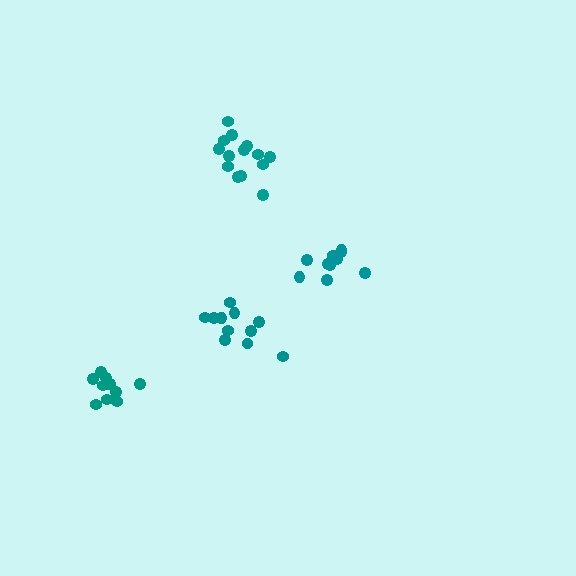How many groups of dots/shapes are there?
There are 4 groups.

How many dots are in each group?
Group 1: 11 dots, Group 2: 14 dots, Group 3: 10 dots, Group 4: 12 dots (47 total).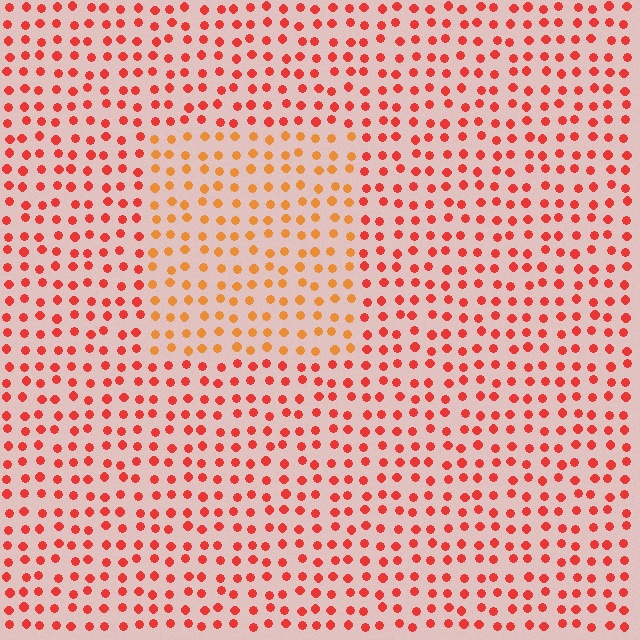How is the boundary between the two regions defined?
The boundary is defined purely by a slight shift in hue (about 30 degrees). Spacing, size, and orientation are identical on both sides.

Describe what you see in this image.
The image is filled with small red elements in a uniform arrangement. A rectangle-shaped region is visible where the elements are tinted to a slightly different hue, forming a subtle color boundary.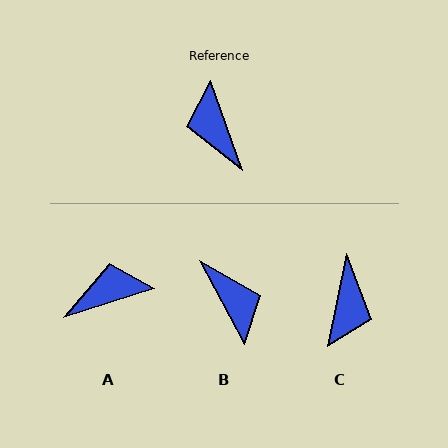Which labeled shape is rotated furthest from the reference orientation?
B, about 171 degrees away.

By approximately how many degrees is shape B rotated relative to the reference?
Approximately 171 degrees clockwise.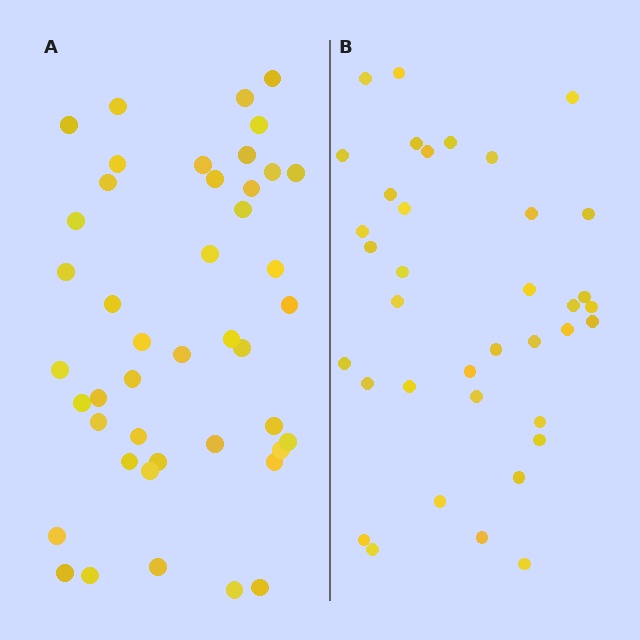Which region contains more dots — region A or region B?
Region A (the left region) has more dots.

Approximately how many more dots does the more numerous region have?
Region A has roughly 8 or so more dots than region B.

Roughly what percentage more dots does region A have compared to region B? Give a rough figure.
About 20% more.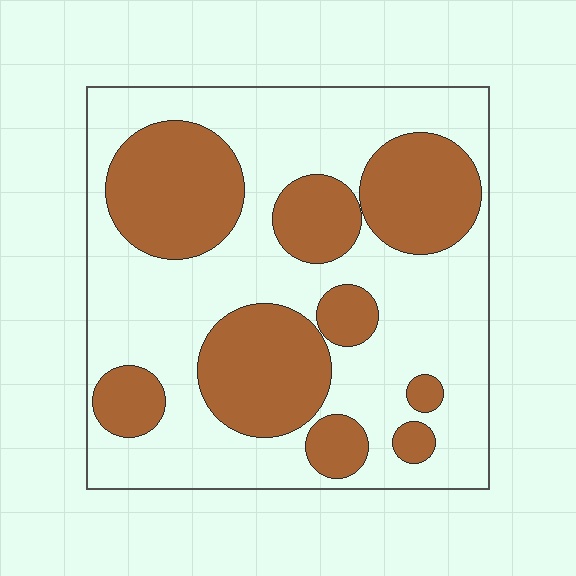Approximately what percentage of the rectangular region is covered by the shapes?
Approximately 35%.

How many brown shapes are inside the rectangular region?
9.